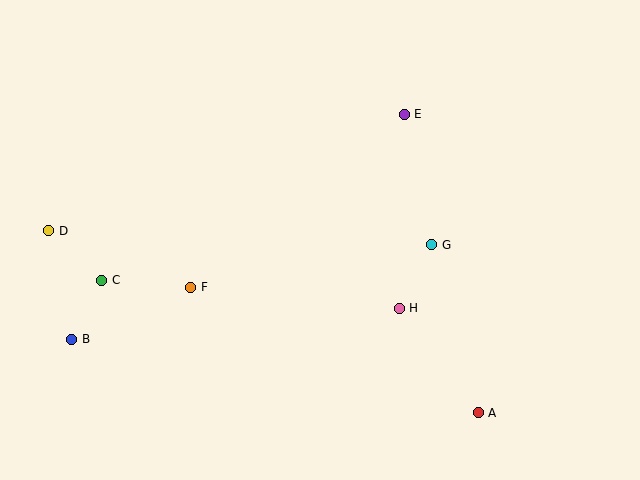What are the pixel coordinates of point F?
Point F is at (191, 287).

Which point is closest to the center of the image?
Point H at (399, 308) is closest to the center.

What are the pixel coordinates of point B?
Point B is at (72, 339).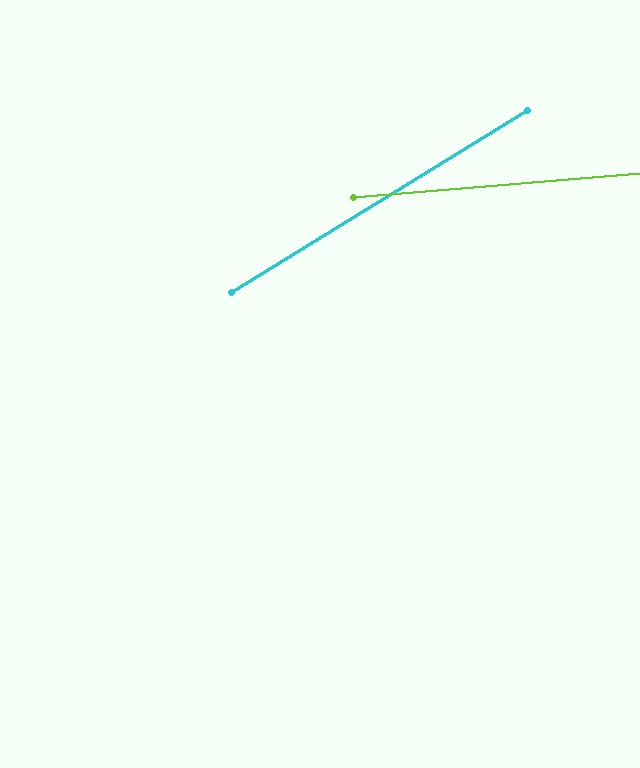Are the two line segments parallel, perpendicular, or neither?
Neither parallel nor perpendicular — they differ by about 27°.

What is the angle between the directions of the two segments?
Approximately 27 degrees.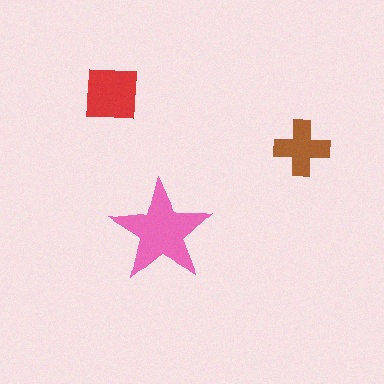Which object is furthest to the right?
The brown cross is rightmost.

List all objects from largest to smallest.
The pink star, the red square, the brown cross.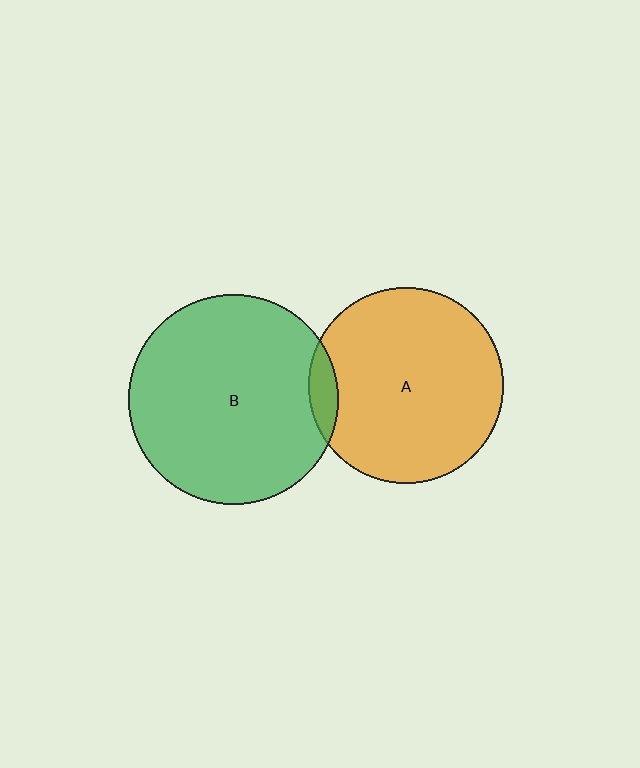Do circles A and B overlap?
Yes.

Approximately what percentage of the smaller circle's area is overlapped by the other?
Approximately 5%.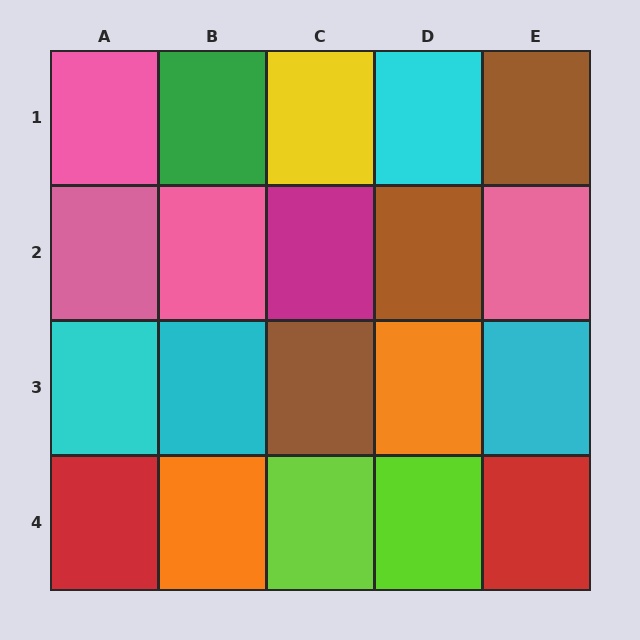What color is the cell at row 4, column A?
Red.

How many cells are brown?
3 cells are brown.